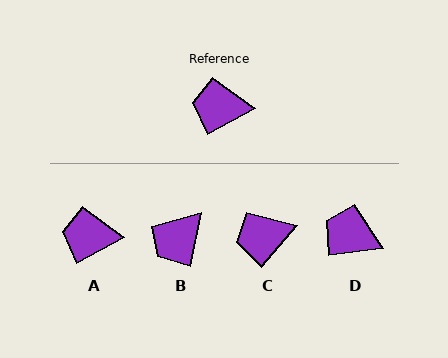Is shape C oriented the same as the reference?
No, it is off by about 21 degrees.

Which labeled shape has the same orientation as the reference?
A.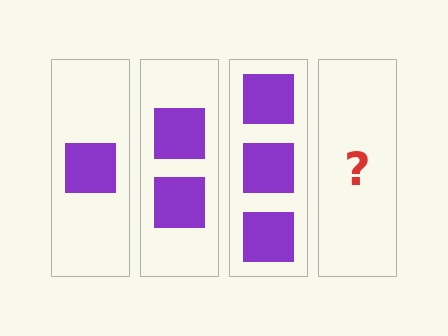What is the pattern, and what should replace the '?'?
The pattern is that each step adds one more square. The '?' should be 4 squares.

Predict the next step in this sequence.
The next step is 4 squares.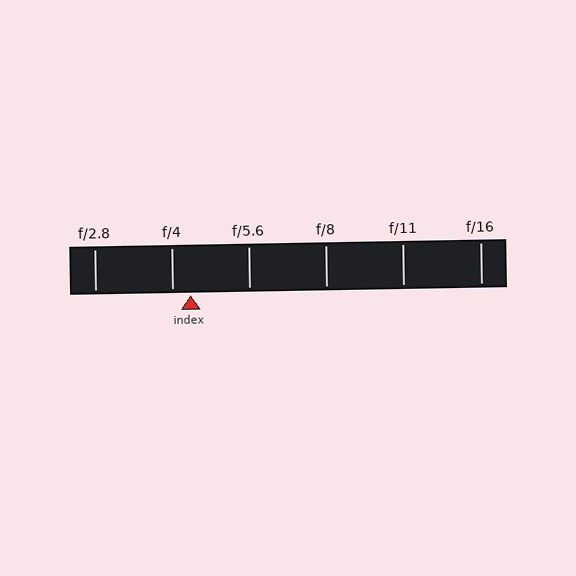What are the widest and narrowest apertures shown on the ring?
The widest aperture shown is f/2.8 and the narrowest is f/16.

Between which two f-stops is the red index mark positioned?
The index mark is between f/4 and f/5.6.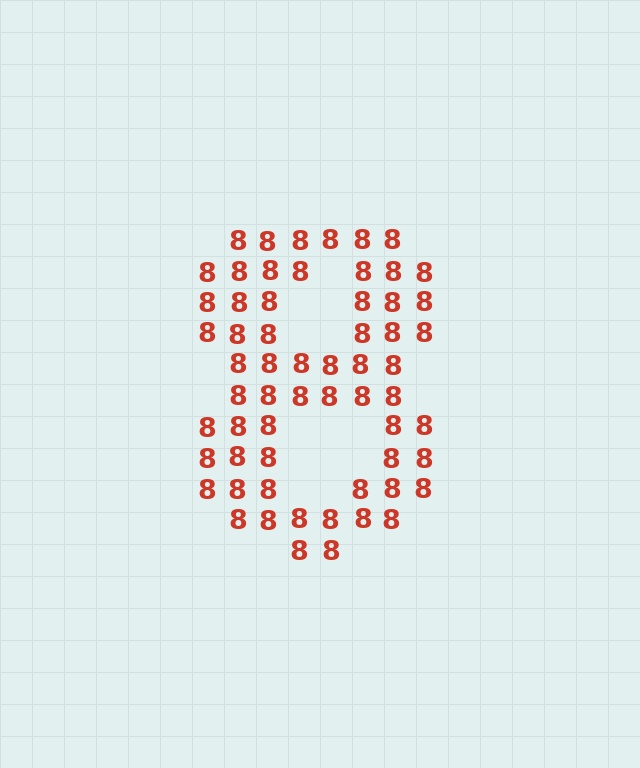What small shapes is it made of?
It is made of small digit 8's.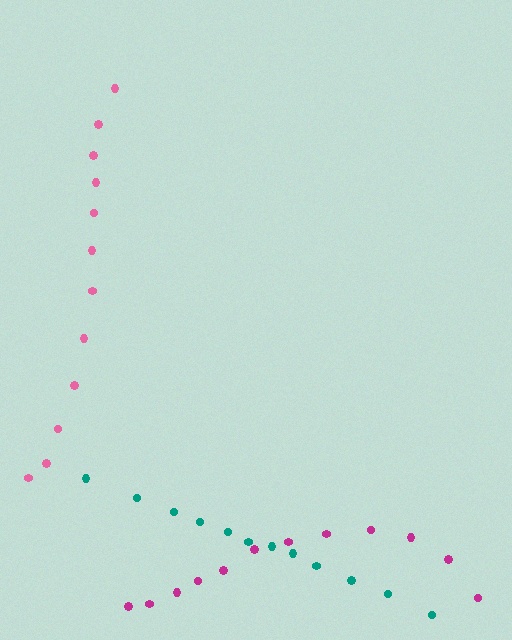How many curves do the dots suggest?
There are 3 distinct paths.